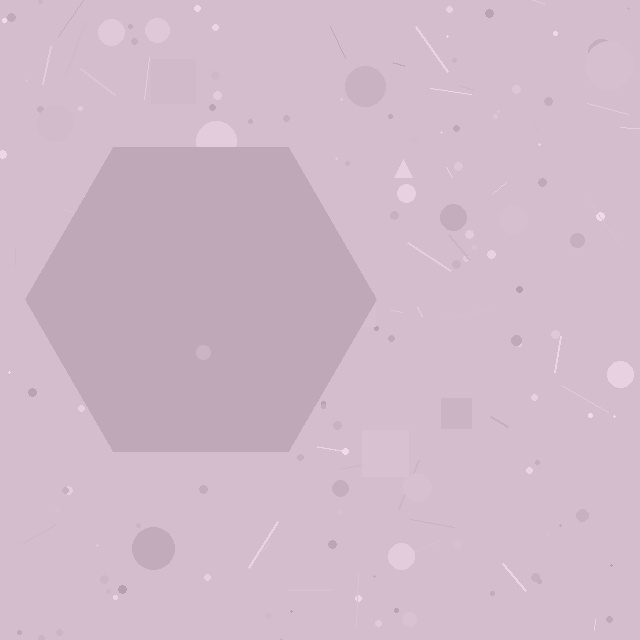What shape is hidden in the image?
A hexagon is hidden in the image.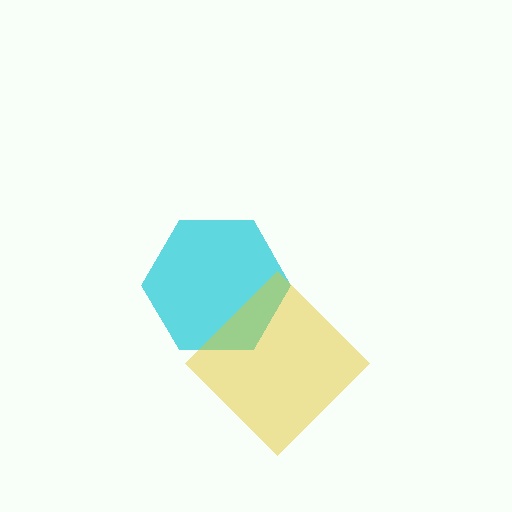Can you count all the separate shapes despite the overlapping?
Yes, there are 2 separate shapes.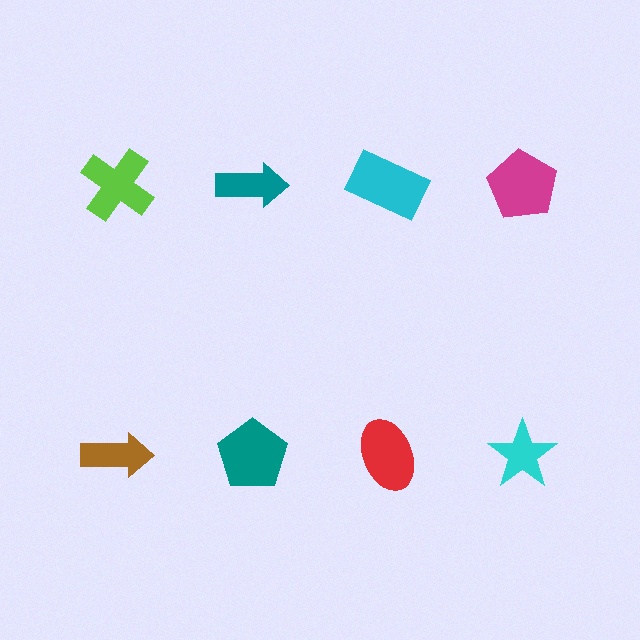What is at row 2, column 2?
A teal pentagon.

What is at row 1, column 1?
A lime cross.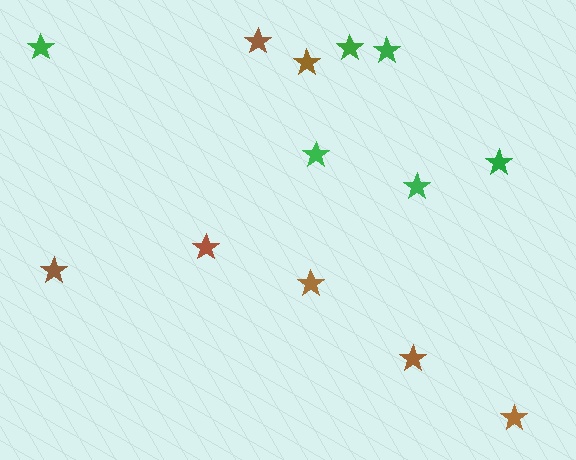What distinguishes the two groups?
There are 2 groups: one group of green stars (6) and one group of brown stars (7).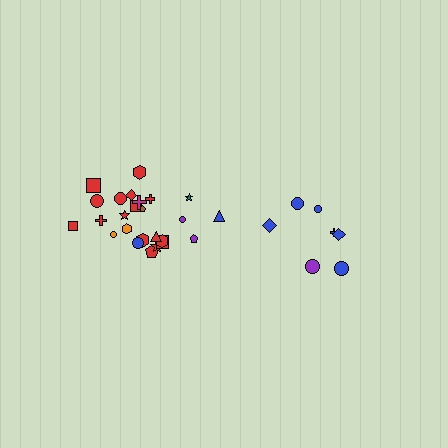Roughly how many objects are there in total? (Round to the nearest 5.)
Roughly 30 objects in total.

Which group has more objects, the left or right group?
The left group.